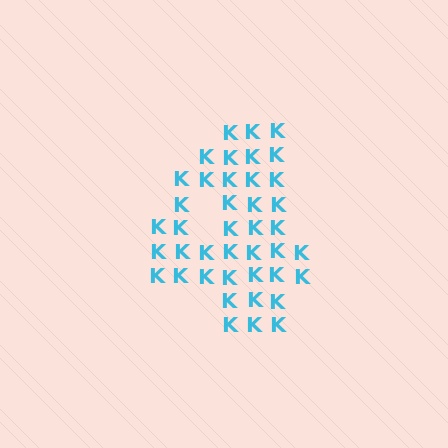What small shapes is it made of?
It is made of small letter K's.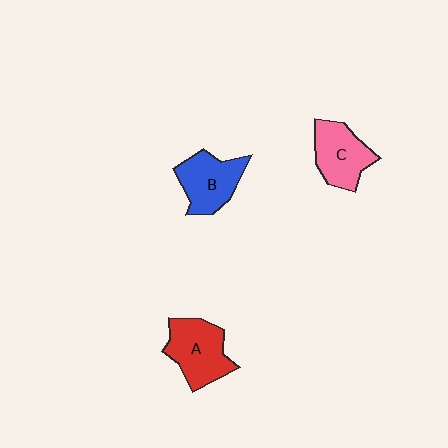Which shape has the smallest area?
Shape C (pink).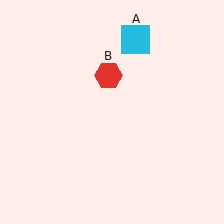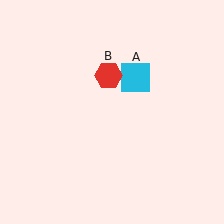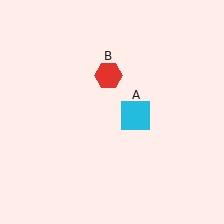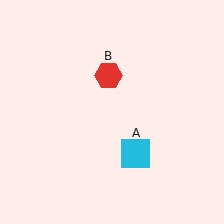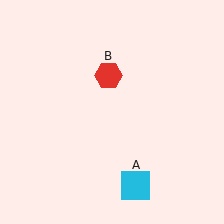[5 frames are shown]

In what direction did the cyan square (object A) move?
The cyan square (object A) moved down.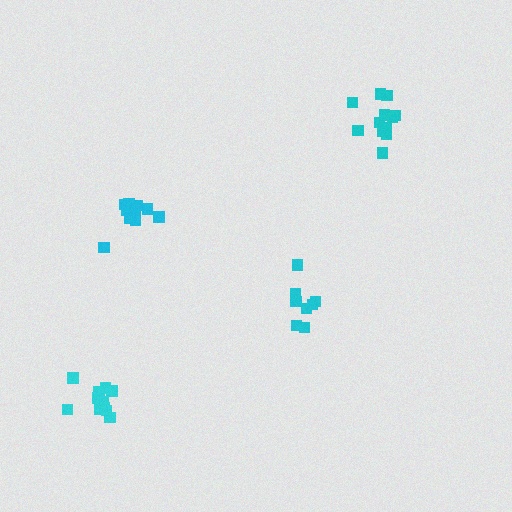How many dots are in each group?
Group 1: 12 dots, Group 2: 10 dots, Group 3: 8 dots, Group 4: 12 dots (42 total).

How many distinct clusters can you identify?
There are 4 distinct clusters.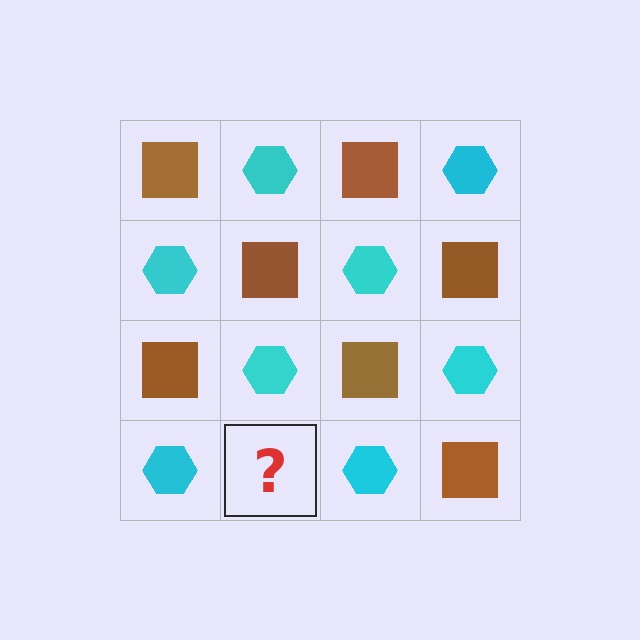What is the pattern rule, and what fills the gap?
The rule is that it alternates brown square and cyan hexagon in a checkerboard pattern. The gap should be filled with a brown square.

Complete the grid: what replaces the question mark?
The question mark should be replaced with a brown square.